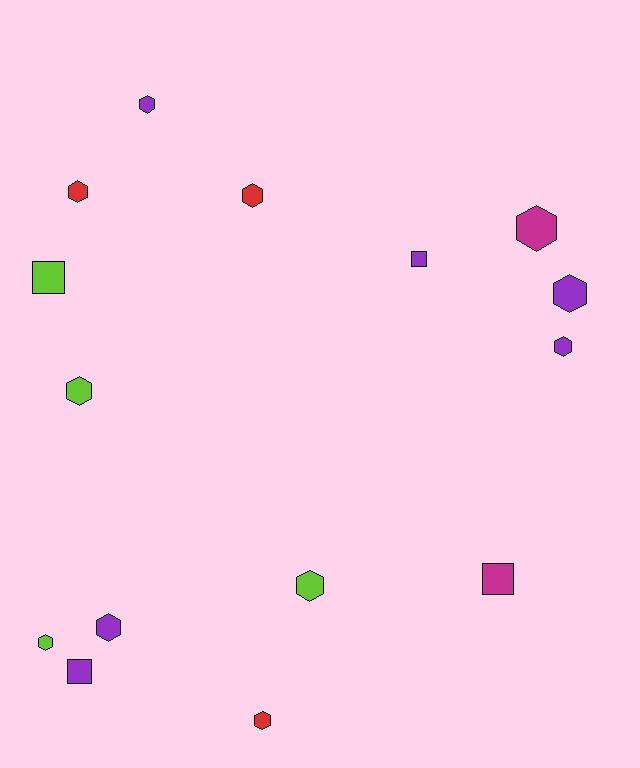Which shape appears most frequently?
Hexagon, with 11 objects.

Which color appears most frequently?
Purple, with 6 objects.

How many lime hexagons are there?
There are 3 lime hexagons.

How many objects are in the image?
There are 15 objects.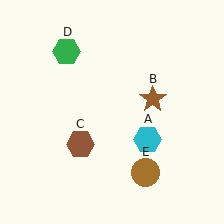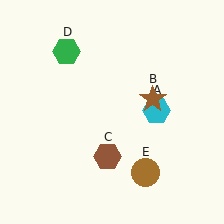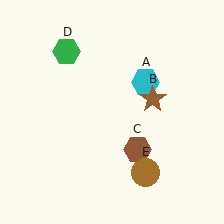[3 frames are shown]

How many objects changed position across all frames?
2 objects changed position: cyan hexagon (object A), brown hexagon (object C).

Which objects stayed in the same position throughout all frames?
Brown star (object B) and green hexagon (object D) and brown circle (object E) remained stationary.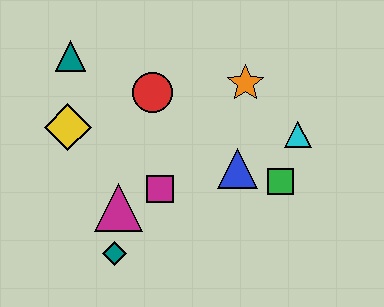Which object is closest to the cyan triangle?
The green square is closest to the cyan triangle.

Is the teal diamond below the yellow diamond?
Yes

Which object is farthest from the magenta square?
The teal triangle is farthest from the magenta square.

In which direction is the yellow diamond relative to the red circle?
The yellow diamond is to the left of the red circle.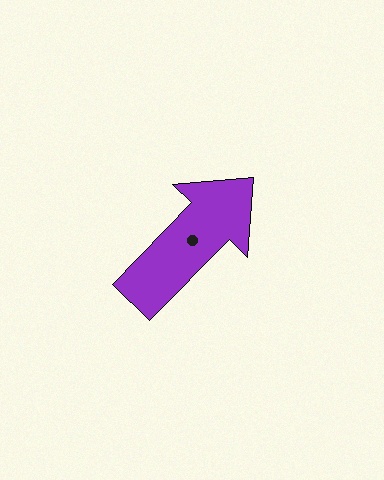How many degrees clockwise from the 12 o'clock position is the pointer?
Approximately 44 degrees.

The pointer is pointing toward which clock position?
Roughly 1 o'clock.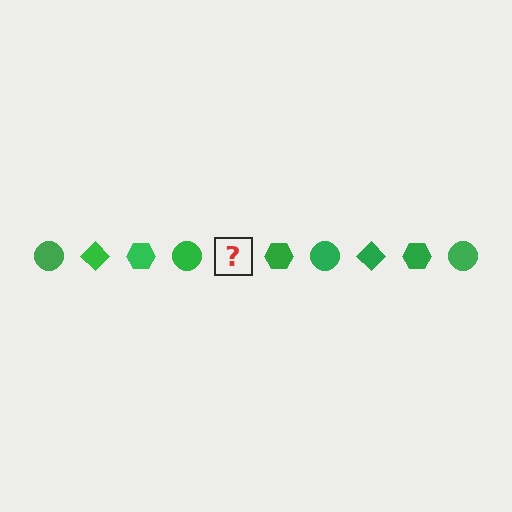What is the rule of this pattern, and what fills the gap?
The rule is that the pattern cycles through circle, diamond, hexagon shapes in green. The gap should be filled with a green diamond.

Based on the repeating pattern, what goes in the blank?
The blank should be a green diamond.